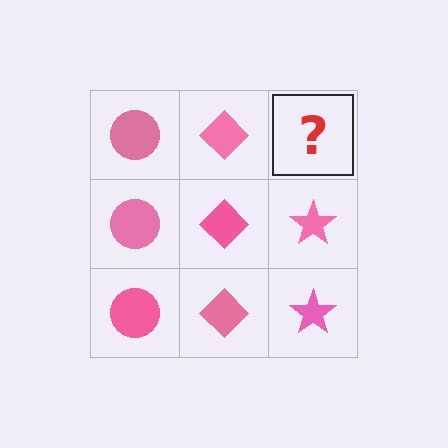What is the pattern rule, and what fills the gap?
The rule is that each column has a consistent shape. The gap should be filled with a pink star.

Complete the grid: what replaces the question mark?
The question mark should be replaced with a pink star.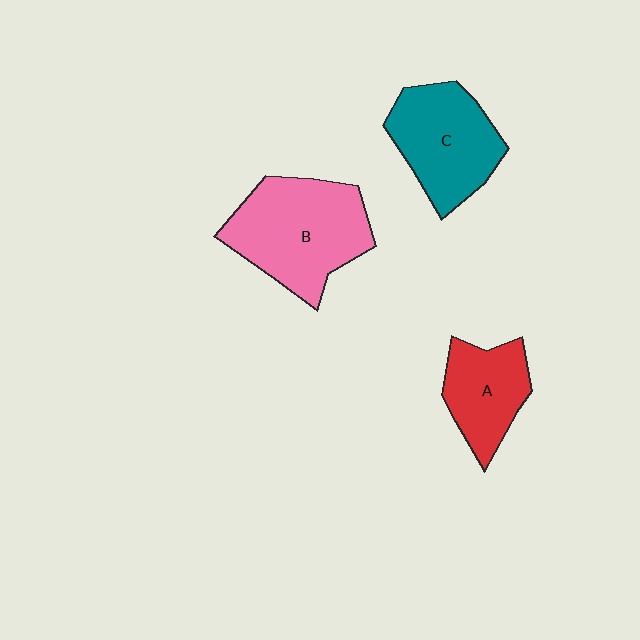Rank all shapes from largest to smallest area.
From largest to smallest: B (pink), C (teal), A (red).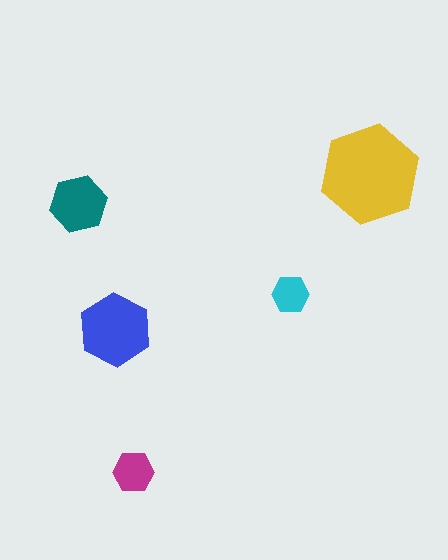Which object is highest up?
The yellow hexagon is topmost.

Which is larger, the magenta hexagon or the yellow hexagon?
The yellow one.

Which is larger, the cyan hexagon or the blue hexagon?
The blue one.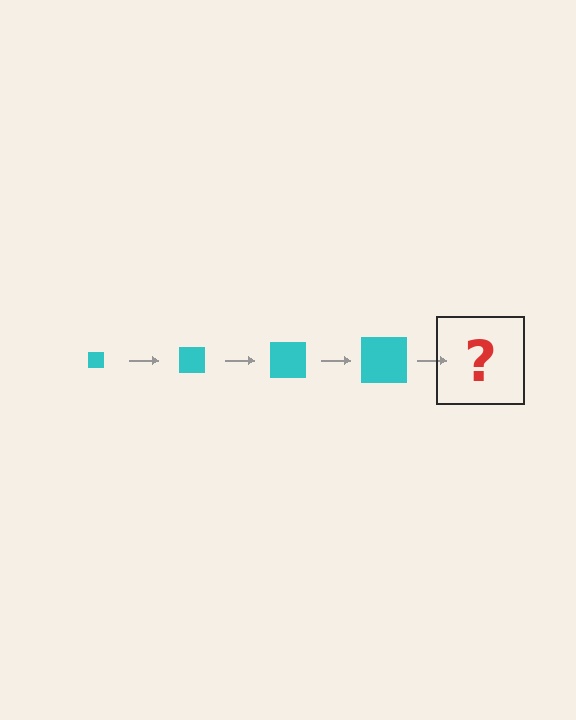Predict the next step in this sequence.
The next step is a cyan square, larger than the previous one.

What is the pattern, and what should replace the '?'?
The pattern is that the square gets progressively larger each step. The '?' should be a cyan square, larger than the previous one.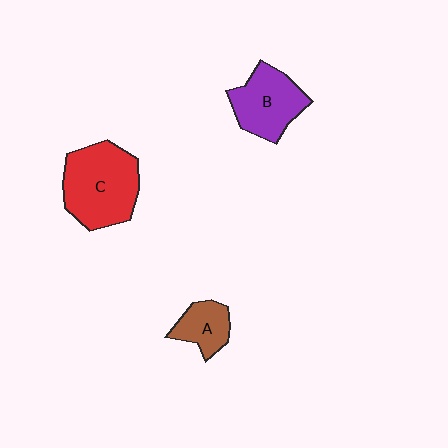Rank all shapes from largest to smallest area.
From largest to smallest: C (red), B (purple), A (brown).